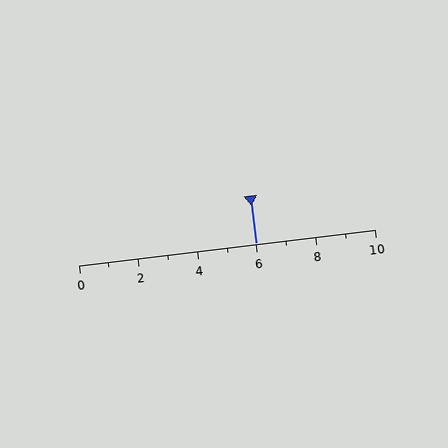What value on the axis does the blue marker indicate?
The marker indicates approximately 6.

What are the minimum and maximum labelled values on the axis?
The axis runs from 0 to 10.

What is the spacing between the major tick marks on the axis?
The major ticks are spaced 2 apart.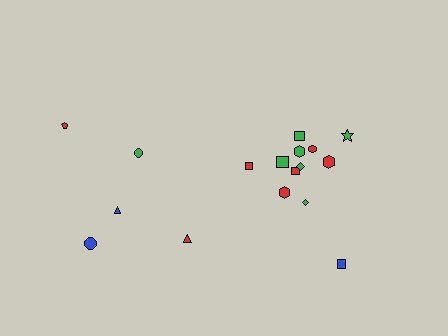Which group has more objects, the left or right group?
The right group.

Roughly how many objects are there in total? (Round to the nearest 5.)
Roughly 15 objects in total.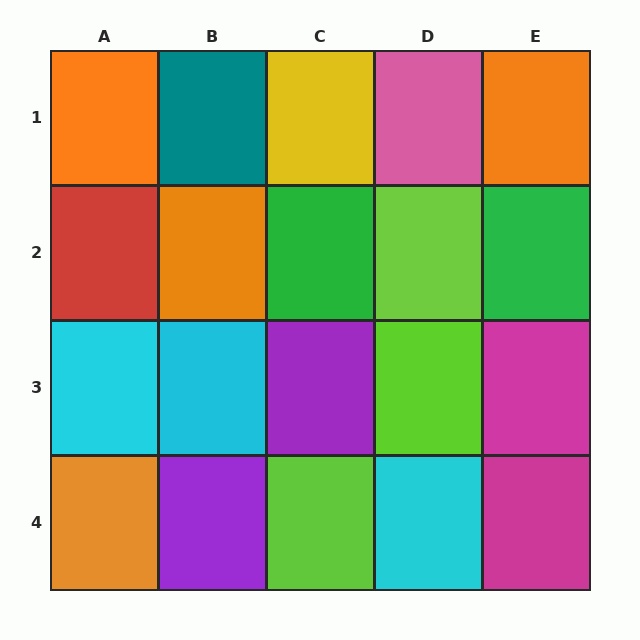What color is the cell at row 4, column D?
Cyan.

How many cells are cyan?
3 cells are cyan.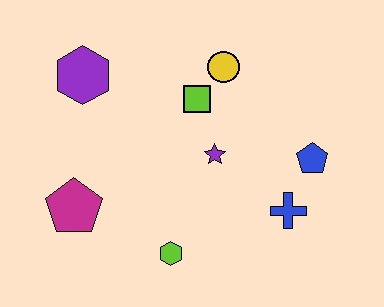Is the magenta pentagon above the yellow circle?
No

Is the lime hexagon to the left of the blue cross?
Yes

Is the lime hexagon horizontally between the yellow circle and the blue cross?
No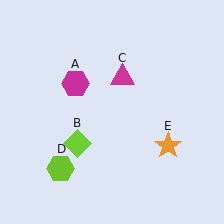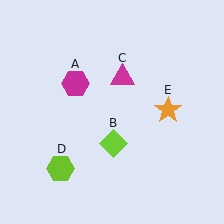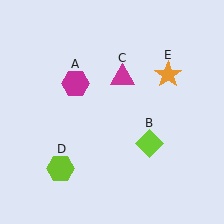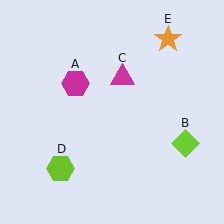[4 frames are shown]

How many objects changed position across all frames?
2 objects changed position: lime diamond (object B), orange star (object E).